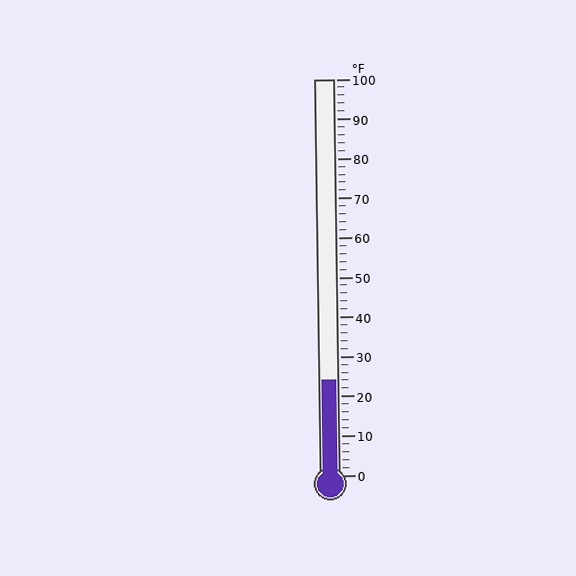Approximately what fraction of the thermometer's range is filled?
The thermometer is filled to approximately 25% of its range.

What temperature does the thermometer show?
The thermometer shows approximately 24°F.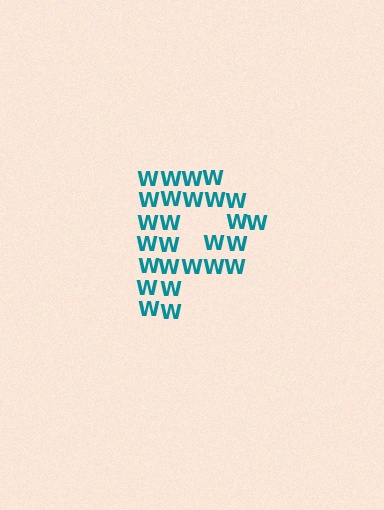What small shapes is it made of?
It is made of small letter W's.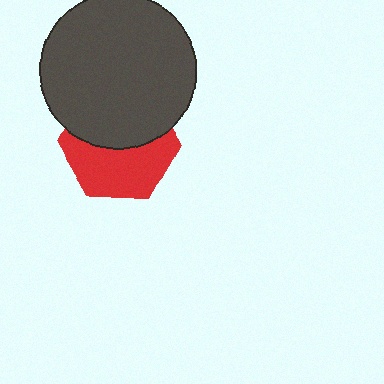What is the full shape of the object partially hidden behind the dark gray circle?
The partially hidden object is a red hexagon.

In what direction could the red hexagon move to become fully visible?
The red hexagon could move down. That would shift it out from behind the dark gray circle entirely.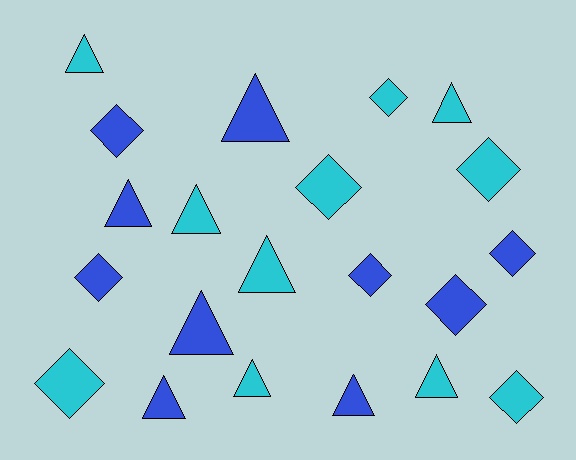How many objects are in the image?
There are 21 objects.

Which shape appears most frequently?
Triangle, with 11 objects.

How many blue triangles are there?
There are 5 blue triangles.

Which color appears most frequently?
Cyan, with 11 objects.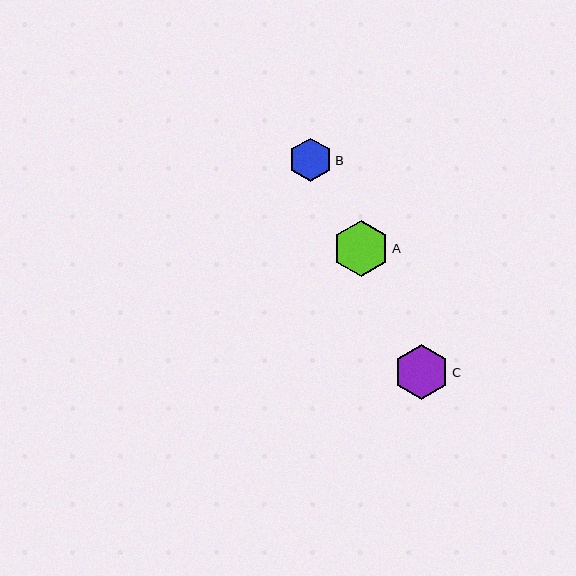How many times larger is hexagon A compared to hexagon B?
Hexagon A is approximately 1.3 times the size of hexagon B.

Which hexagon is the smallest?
Hexagon B is the smallest with a size of approximately 44 pixels.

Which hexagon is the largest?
Hexagon A is the largest with a size of approximately 56 pixels.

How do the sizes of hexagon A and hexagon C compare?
Hexagon A and hexagon C are approximately the same size.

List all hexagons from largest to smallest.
From largest to smallest: A, C, B.